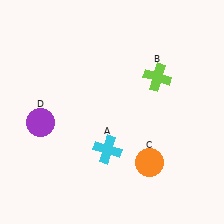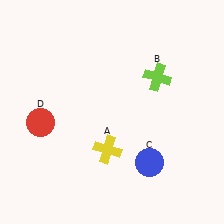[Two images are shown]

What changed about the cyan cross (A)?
In Image 1, A is cyan. In Image 2, it changed to yellow.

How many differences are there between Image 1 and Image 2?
There are 3 differences between the two images.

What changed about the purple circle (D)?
In Image 1, D is purple. In Image 2, it changed to red.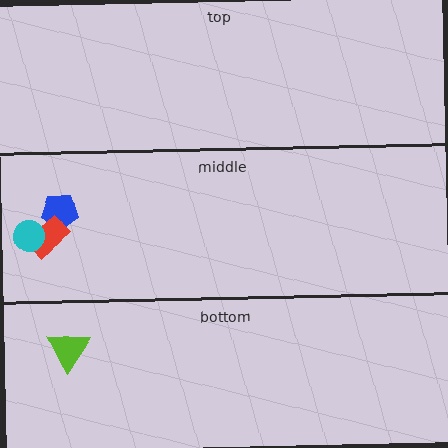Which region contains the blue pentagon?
The middle region.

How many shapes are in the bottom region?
1.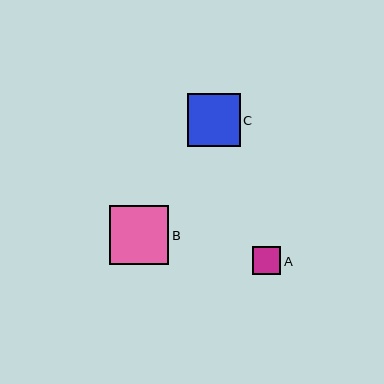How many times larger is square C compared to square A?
Square C is approximately 1.9 times the size of square A.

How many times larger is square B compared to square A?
Square B is approximately 2.1 times the size of square A.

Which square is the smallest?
Square A is the smallest with a size of approximately 28 pixels.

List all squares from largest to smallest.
From largest to smallest: B, C, A.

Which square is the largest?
Square B is the largest with a size of approximately 60 pixels.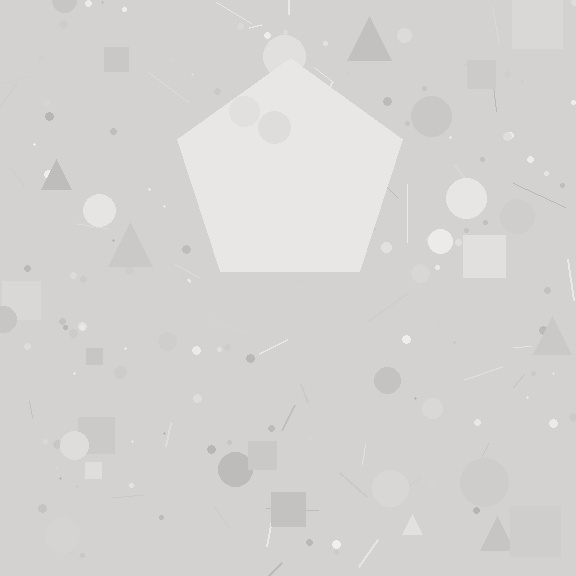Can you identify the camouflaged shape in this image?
The camouflaged shape is a pentagon.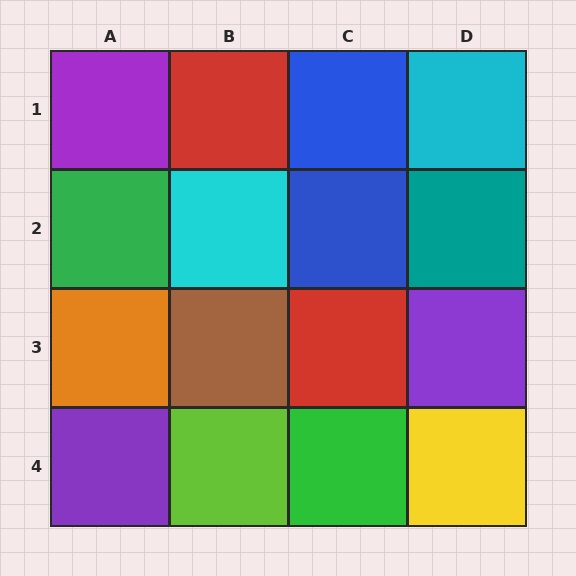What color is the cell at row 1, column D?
Cyan.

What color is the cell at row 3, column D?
Purple.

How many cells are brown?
1 cell is brown.